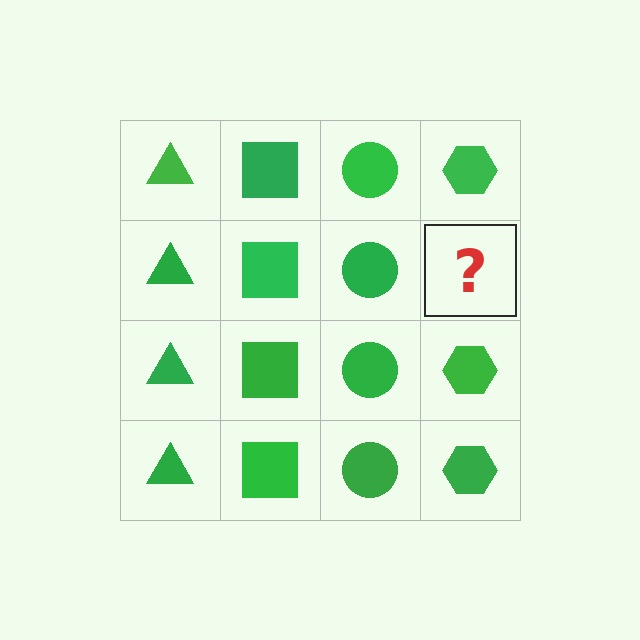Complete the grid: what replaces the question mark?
The question mark should be replaced with a green hexagon.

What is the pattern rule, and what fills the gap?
The rule is that each column has a consistent shape. The gap should be filled with a green hexagon.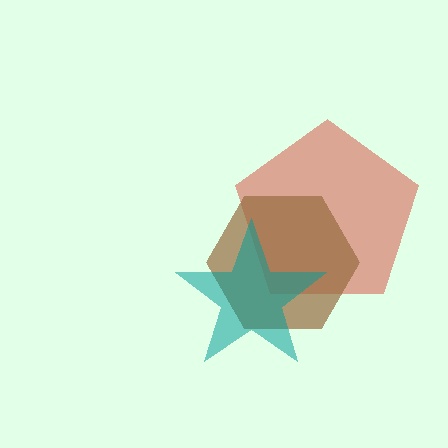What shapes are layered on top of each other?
The layered shapes are: a red pentagon, a brown hexagon, a teal star.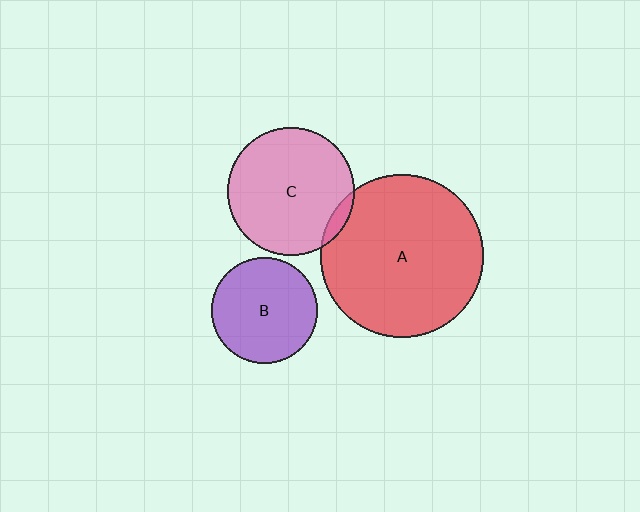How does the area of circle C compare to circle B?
Approximately 1.5 times.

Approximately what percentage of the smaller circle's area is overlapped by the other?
Approximately 5%.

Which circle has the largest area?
Circle A (red).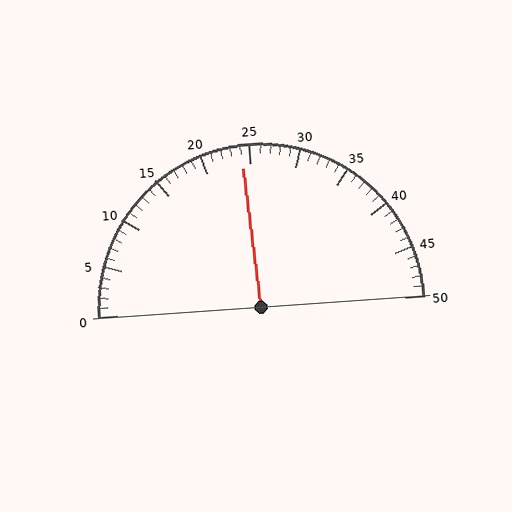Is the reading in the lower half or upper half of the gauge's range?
The reading is in the lower half of the range (0 to 50).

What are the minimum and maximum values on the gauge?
The gauge ranges from 0 to 50.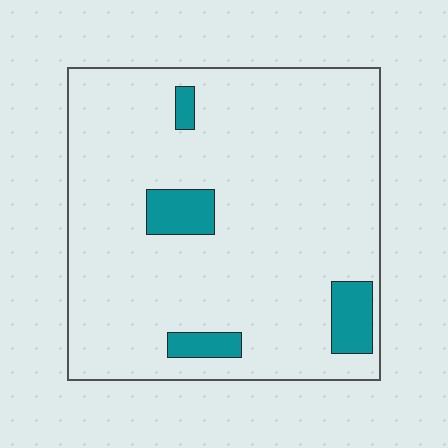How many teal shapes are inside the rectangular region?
4.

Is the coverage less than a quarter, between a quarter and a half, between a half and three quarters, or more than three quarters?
Less than a quarter.